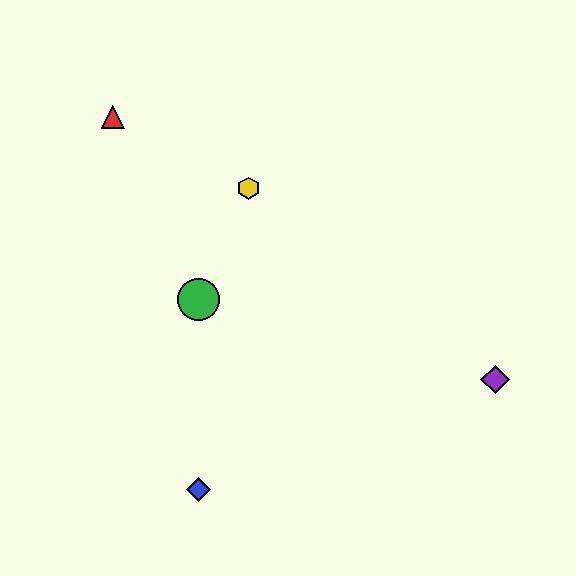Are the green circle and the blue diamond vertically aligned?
Yes, both are at x≈199.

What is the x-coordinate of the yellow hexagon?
The yellow hexagon is at x≈249.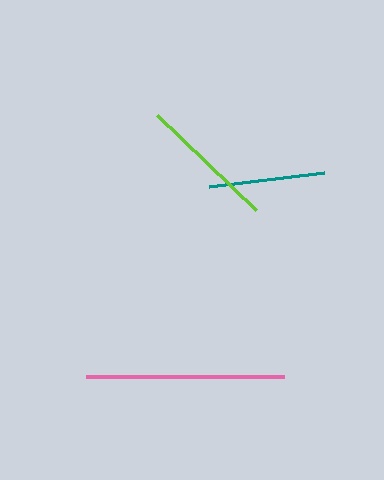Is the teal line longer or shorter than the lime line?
The lime line is longer than the teal line.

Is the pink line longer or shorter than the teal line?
The pink line is longer than the teal line.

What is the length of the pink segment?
The pink segment is approximately 198 pixels long.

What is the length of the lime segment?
The lime segment is approximately 136 pixels long.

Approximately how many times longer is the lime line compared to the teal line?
The lime line is approximately 1.2 times the length of the teal line.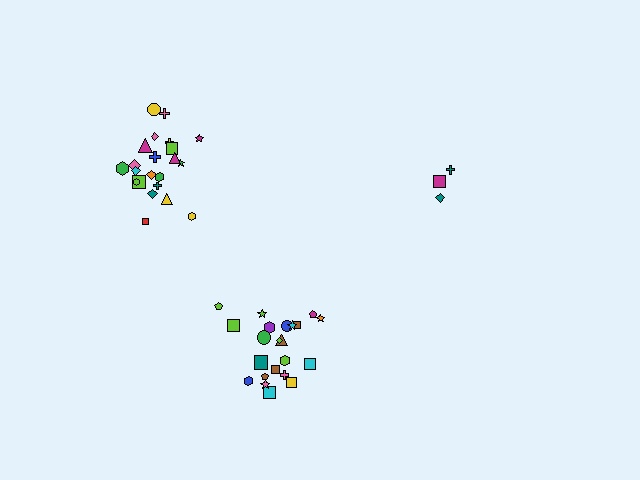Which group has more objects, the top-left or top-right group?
The top-left group.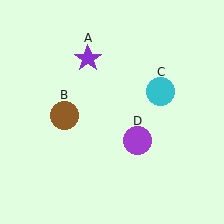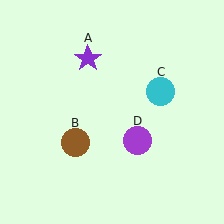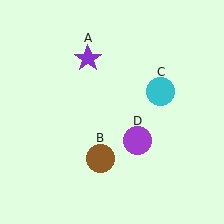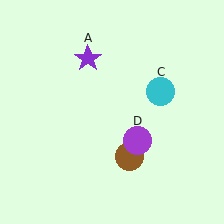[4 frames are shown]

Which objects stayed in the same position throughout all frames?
Purple star (object A) and cyan circle (object C) and purple circle (object D) remained stationary.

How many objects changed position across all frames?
1 object changed position: brown circle (object B).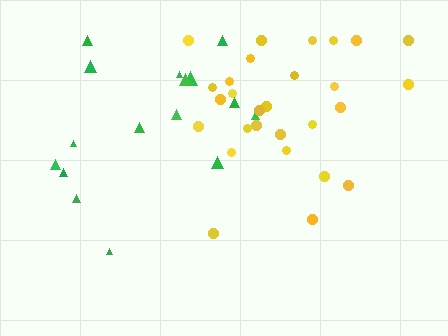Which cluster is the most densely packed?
Yellow.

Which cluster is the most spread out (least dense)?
Green.